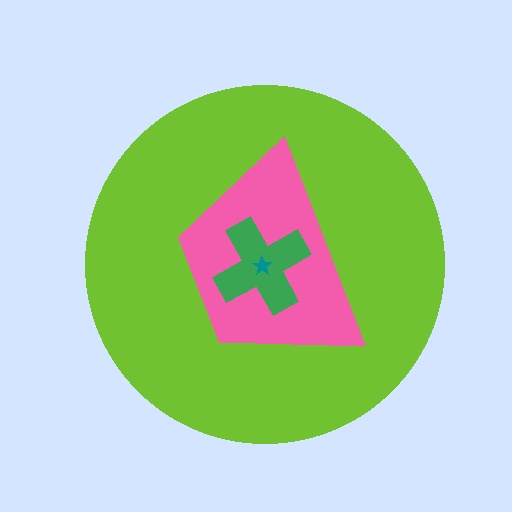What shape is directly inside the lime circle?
The pink trapezoid.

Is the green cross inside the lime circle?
Yes.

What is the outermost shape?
The lime circle.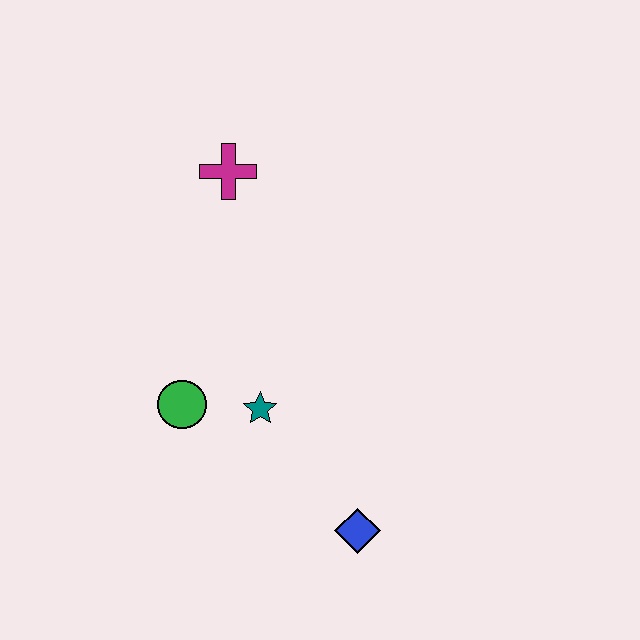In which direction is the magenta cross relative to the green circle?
The magenta cross is above the green circle.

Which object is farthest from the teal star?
The magenta cross is farthest from the teal star.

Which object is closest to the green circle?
The teal star is closest to the green circle.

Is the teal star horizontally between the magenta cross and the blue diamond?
Yes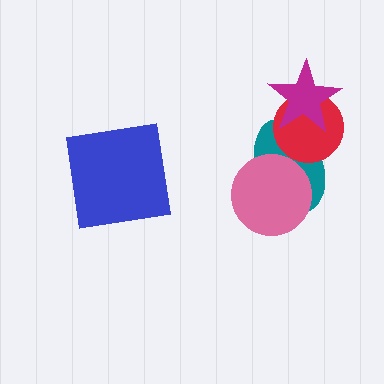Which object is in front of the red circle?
The magenta star is in front of the red circle.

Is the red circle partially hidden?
Yes, it is partially covered by another shape.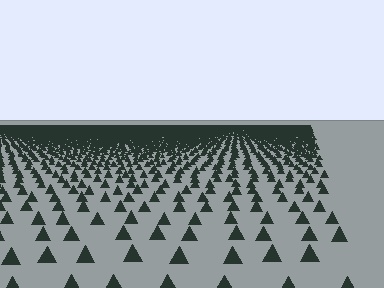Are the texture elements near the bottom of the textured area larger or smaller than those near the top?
Larger. Near the bottom, elements are closer to the viewer and appear at a bigger on-screen size.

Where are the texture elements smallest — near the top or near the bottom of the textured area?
Near the top.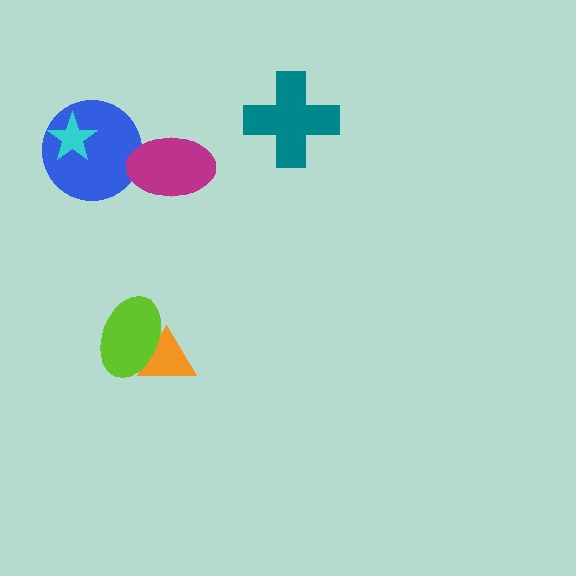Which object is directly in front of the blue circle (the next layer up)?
The magenta ellipse is directly in front of the blue circle.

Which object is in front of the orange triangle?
The lime ellipse is in front of the orange triangle.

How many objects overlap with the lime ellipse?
1 object overlaps with the lime ellipse.